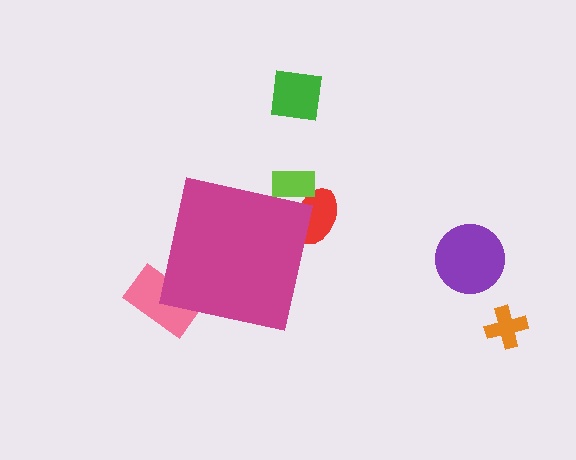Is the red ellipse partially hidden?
Yes, the red ellipse is partially hidden behind the magenta square.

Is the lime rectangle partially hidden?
Yes, the lime rectangle is partially hidden behind the magenta square.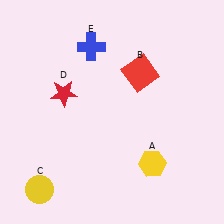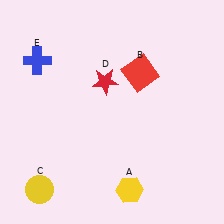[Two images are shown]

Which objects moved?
The objects that moved are: the yellow hexagon (A), the red star (D), the blue cross (E).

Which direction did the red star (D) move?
The red star (D) moved right.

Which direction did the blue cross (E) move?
The blue cross (E) moved left.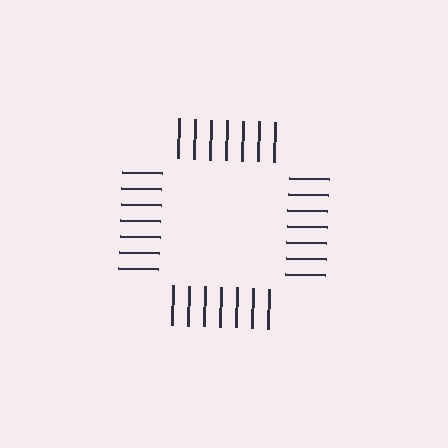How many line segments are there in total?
28 — 7 along each of the 4 edges.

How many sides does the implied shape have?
4 sides — the line-ends trace a square.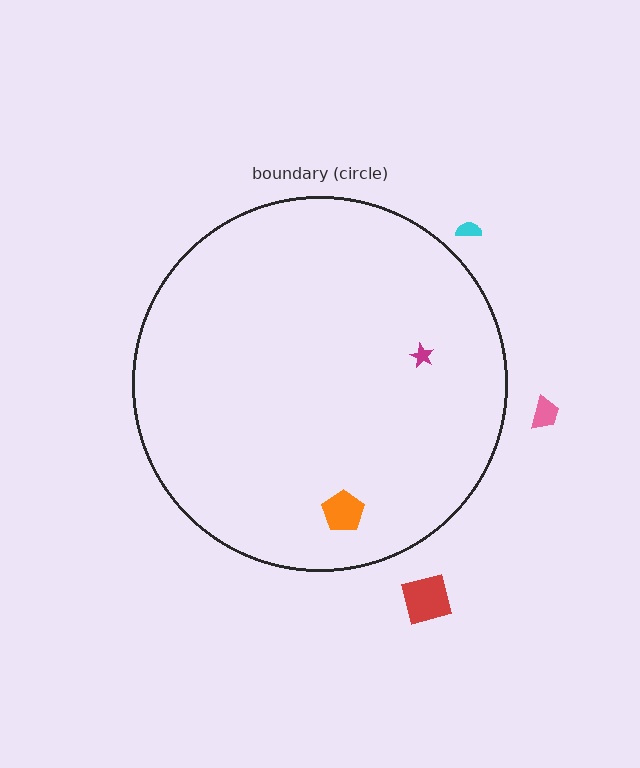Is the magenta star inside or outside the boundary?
Inside.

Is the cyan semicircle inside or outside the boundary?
Outside.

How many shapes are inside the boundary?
2 inside, 3 outside.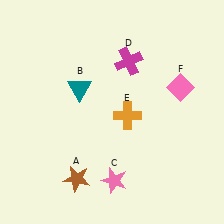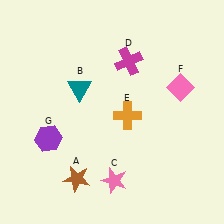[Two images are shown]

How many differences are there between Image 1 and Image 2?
There is 1 difference between the two images.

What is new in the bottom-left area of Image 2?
A purple hexagon (G) was added in the bottom-left area of Image 2.